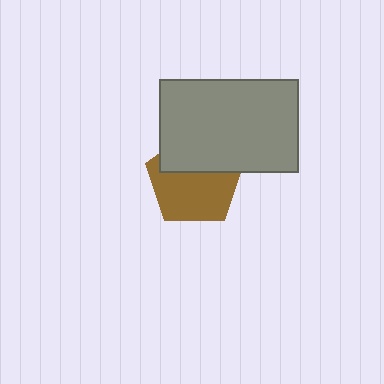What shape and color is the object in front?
The object in front is a gray rectangle.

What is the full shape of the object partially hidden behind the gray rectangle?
The partially hidden object is a brown pentagon.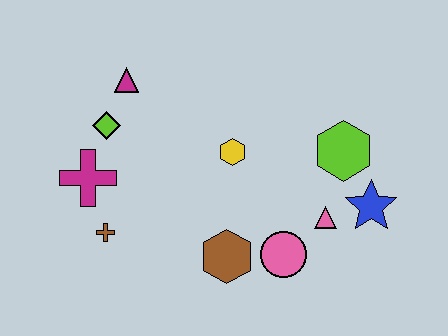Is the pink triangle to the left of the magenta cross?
No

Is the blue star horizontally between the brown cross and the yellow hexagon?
No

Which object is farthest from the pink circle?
The magenta triangle is farthest from the pink circle.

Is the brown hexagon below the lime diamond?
Yes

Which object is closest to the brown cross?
The magenta cross is closest to the brown cross.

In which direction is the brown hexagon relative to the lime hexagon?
The brown hexagon is to the left of the lime hexagon.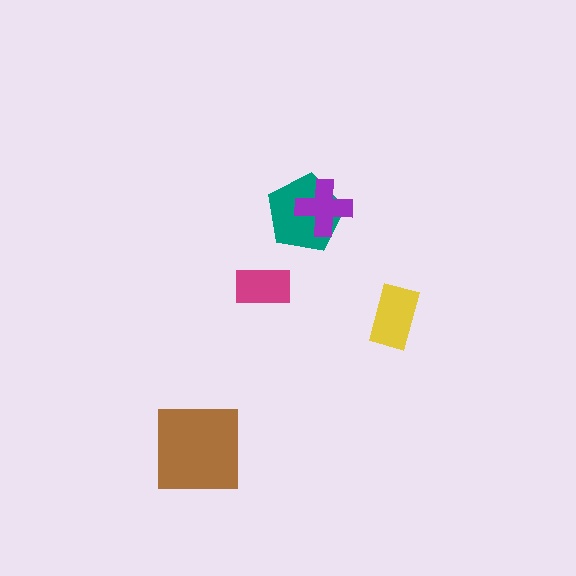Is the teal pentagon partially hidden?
Yes, it is partially covered by another shape.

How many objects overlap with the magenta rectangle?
0 objects overlap with the magenta rectangle.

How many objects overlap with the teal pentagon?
1 object overlaps with the teal pentagon.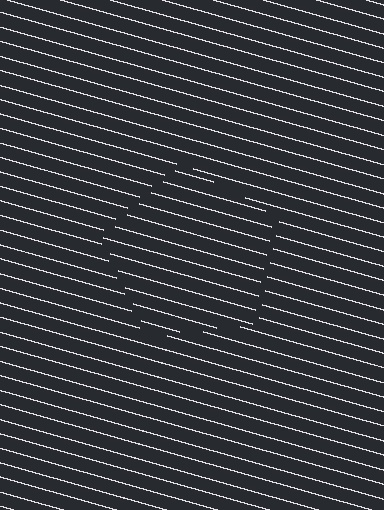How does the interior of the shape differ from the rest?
The interior of the shape contains the same grating, shifted by half a period — the contour is defined by the phase discontinuity where line-ends from the inner and outer gratings abut.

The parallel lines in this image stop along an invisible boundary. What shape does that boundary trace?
An illusory pentagon. The interior of the shape contains the same grating, shifted by half a period — the contour is defined by the phase discontinuity where line-ends from the inner and outer gratings abut.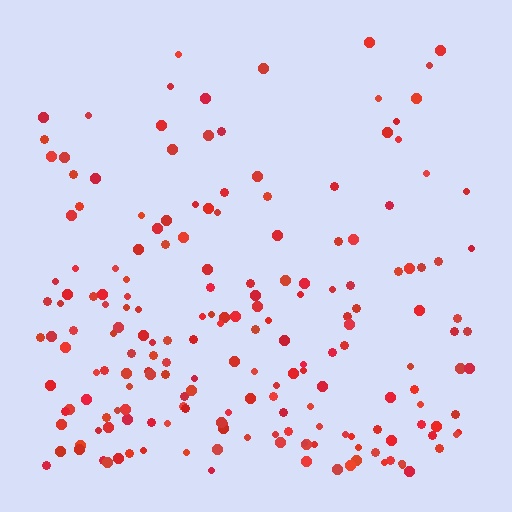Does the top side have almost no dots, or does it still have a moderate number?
Still a moderate number, just noticeably fewer than the bottom.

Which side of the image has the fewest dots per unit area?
The top.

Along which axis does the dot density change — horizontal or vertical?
Vertical.